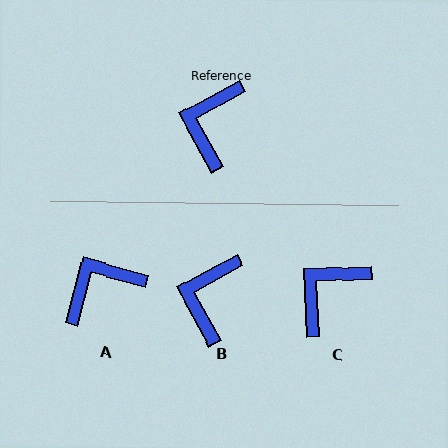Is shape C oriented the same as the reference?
No, it is off by about 27 degrees.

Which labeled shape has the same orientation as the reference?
B.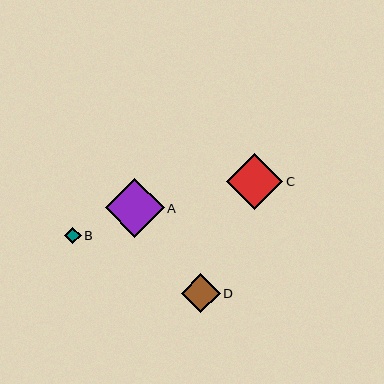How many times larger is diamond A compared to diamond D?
Diamond A is approximately 1.5 times the size of diamond D.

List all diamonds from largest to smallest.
From largest to smallest: A, C, D, B.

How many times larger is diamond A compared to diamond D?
Diamond A is approximately 1.5 times the size of diamond D.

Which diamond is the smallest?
Diamond B is the smallest with a size of approximately 17 pixels.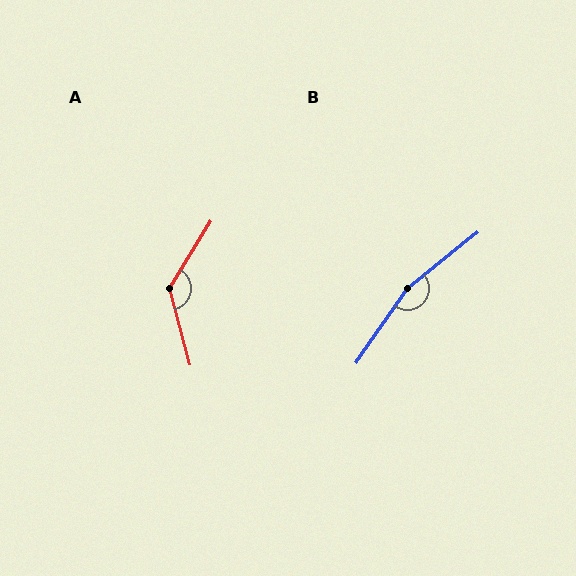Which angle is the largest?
B, at approximately 163 degrees.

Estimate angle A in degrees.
Approximately 134 degrees.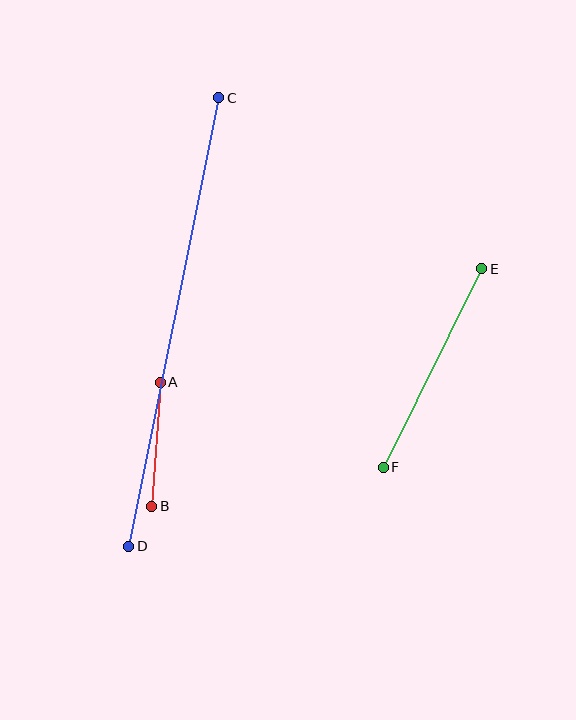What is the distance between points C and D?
The distance is approximately 457 pixels.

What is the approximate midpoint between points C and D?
The midpoint is at approximately (174, 322) pixels.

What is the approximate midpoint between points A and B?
The midpoint is at approximately (156, 444) pixels.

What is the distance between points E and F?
The distance is approximately 222 pixels.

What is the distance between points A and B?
The distance is approximately 124 pixels.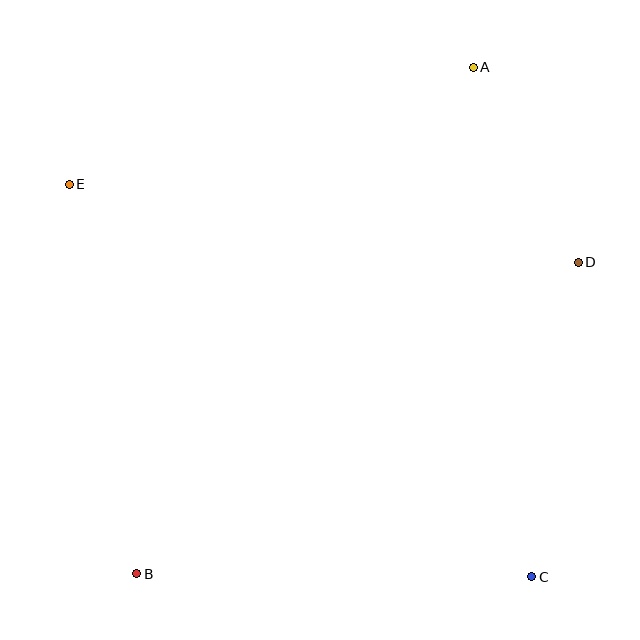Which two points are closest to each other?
Points A and D are closest to each other.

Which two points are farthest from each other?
Points A and B are farthest from each other.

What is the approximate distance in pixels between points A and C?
The distance between A and C is approximately 513 pixels.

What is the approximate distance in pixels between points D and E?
The distance between D and E is approximately 515 pixels.